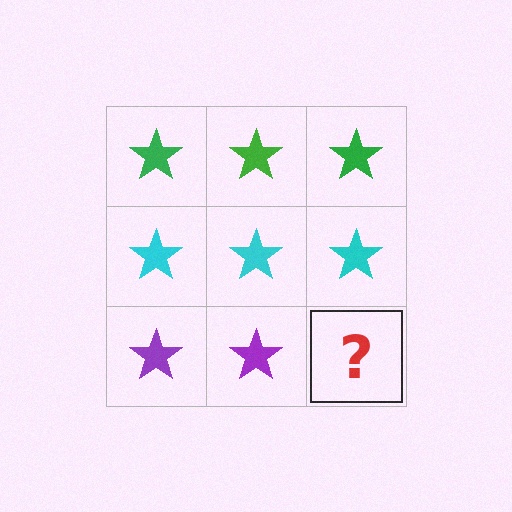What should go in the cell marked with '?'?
The missing cell should contain a purple star.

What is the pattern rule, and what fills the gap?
The rule is that each row has a consistent color. The gap should be filled with a purple star.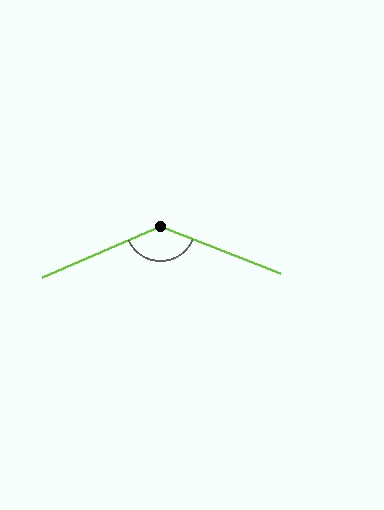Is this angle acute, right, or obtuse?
It is obtuse.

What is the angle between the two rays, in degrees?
Approximately 135 degrees.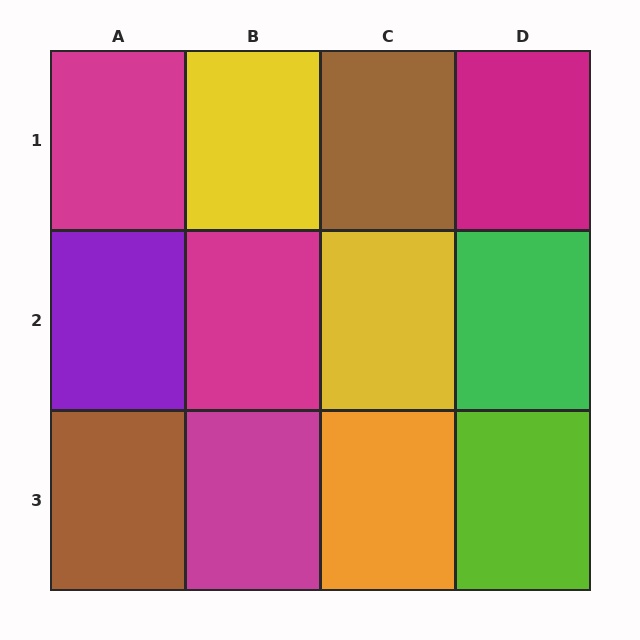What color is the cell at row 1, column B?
Yellow.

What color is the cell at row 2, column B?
Magenta.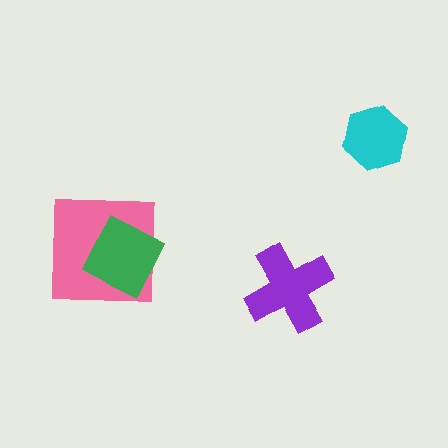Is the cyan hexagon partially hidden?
No, no other shape covers it.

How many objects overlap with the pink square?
1 object overlaps with the pink square.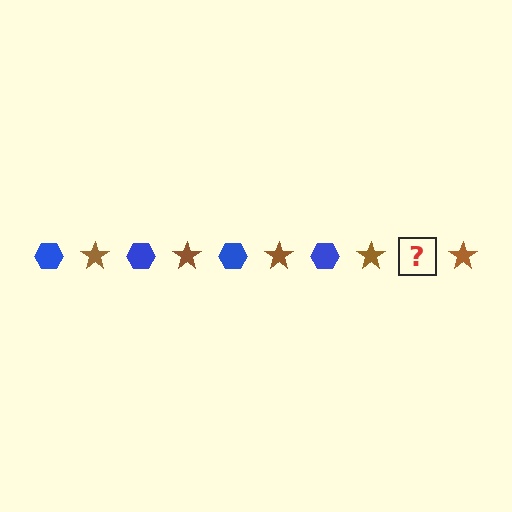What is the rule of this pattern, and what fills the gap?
The rule is that the pattern alternates between blue hexagon and brown star. The gap should be filled with a blue hexagon.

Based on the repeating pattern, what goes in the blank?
The blank should be a blue hexagon.